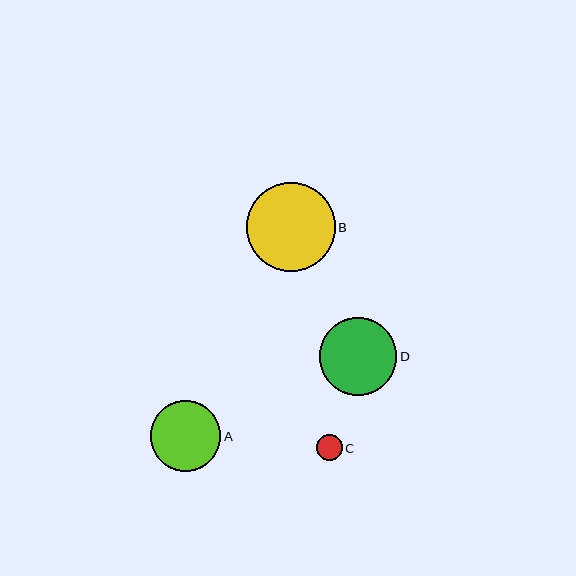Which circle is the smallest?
Circle C is the smallest with a size of approximately 26 pixels.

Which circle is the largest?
Circle B is the largest with a size of approximately 89 pixels.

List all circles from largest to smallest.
From largest to smallest: B, D, A, C.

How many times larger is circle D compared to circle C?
Circle D is approximately 3.0 times the size of circle C.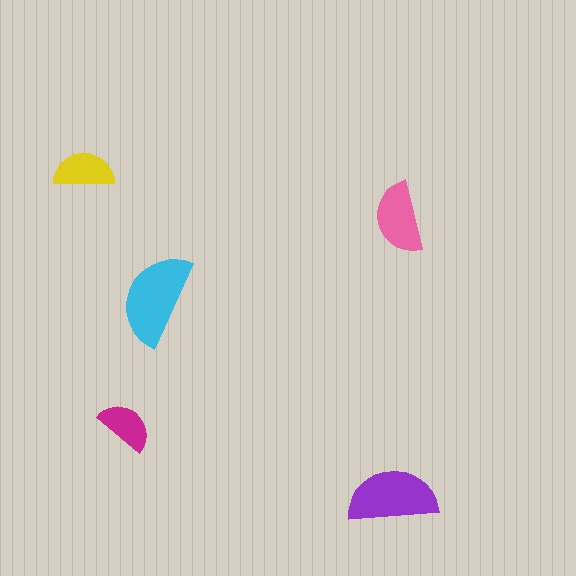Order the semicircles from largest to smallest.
the cyan one, the purple one, the pink one, the yellow one, the magenta one.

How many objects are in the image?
There are 5 objects in the image.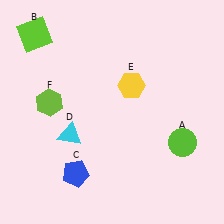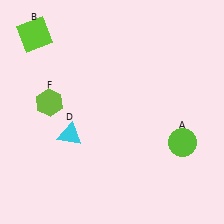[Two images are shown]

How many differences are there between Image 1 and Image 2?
There are 2 differences between the two images.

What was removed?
The yellow hexagon (E), the blue pentagon (C) were removed in Image 2.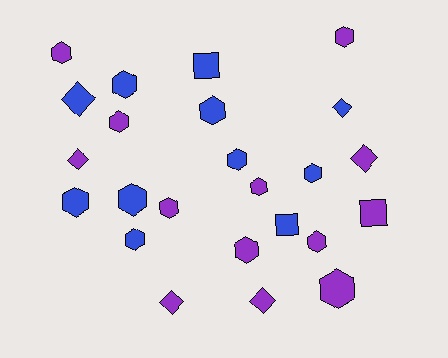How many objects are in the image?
There are 24 objects.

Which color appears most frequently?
Purple, with 13 objects.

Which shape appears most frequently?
Hexagon, with 15 objects.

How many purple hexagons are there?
There are 8 purple hexagons.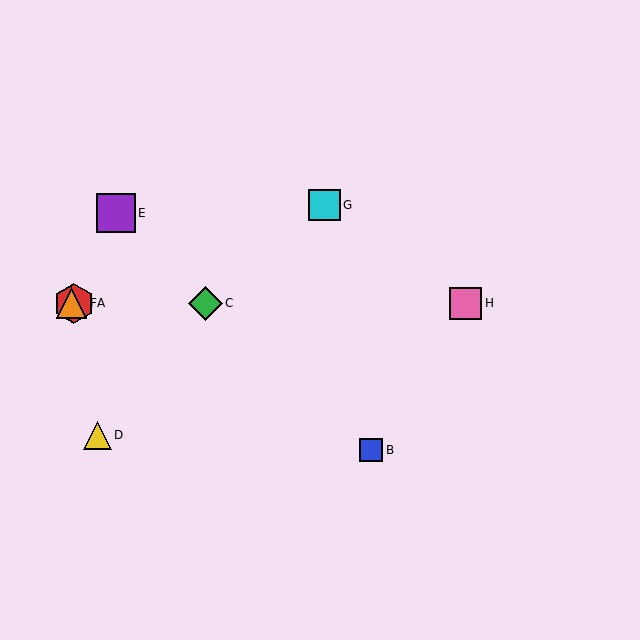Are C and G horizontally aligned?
No, C is at y≈303 and G is at y≈205.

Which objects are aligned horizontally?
Objects A, C, F, H are aligned horizontally.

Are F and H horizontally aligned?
Yes, both are at y≈303.